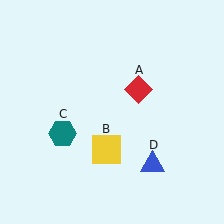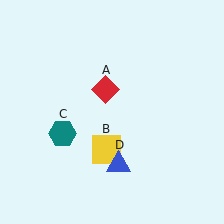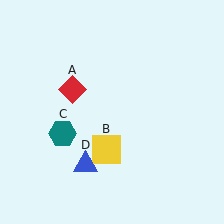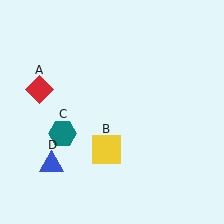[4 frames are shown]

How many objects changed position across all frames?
2 objects changed position: red diamond (object A), blue triangle (object D).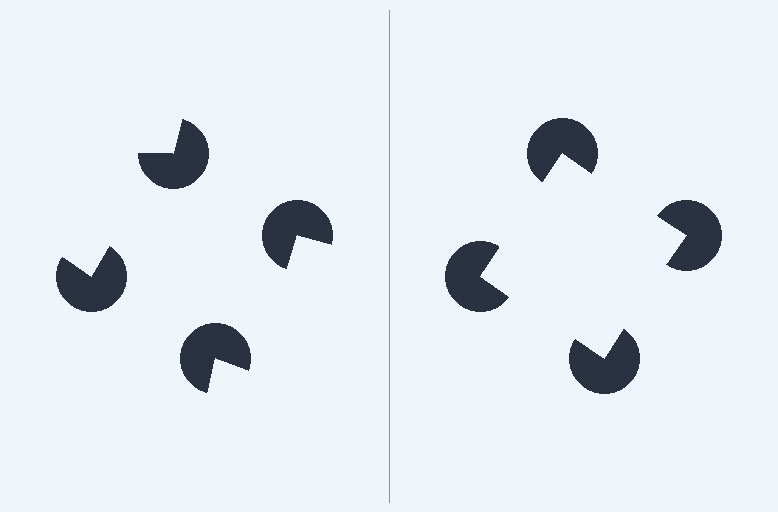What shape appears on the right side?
An illusory square.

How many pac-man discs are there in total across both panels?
8 — 4 on each side.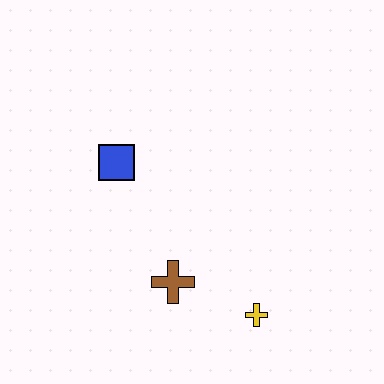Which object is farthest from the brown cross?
The blue square is farthest from the brown cross.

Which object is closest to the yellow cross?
The brown cross is closest to the yellow cross.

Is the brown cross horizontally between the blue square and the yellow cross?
Yes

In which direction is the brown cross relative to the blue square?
The brown cross is below the blue square.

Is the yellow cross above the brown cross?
No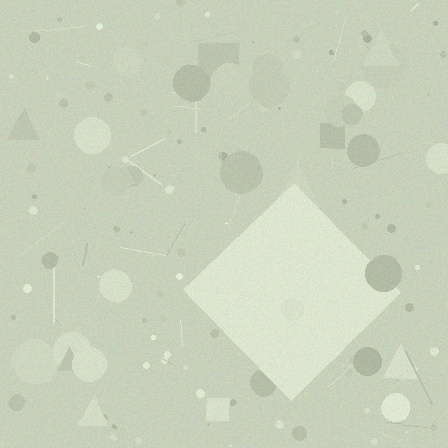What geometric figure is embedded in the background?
A diamond is embedded in the background.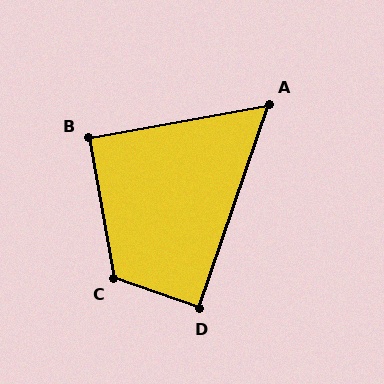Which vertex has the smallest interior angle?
A, at approximately 61 degrees.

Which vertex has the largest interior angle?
C, at approximately 119 degrees.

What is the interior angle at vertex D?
Approximately 90 degrees (approximately right).